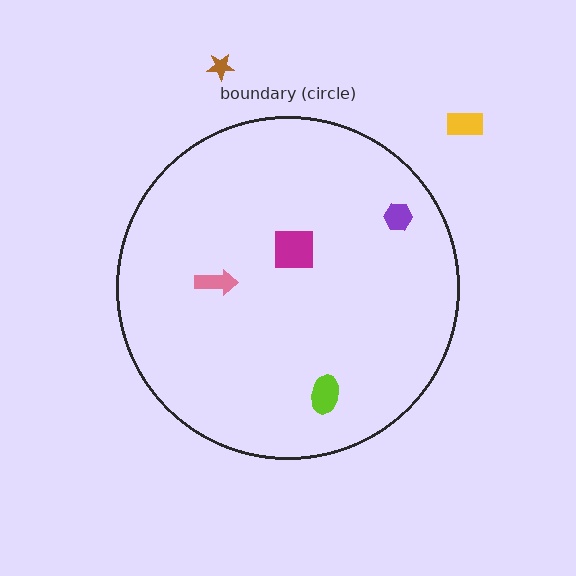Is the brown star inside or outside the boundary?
Outside.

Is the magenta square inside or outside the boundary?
Inside.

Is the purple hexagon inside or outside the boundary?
Inside.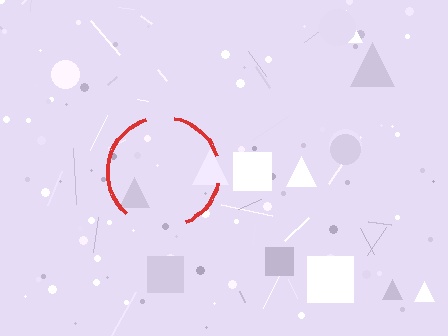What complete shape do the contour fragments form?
The contour fragments form a circle.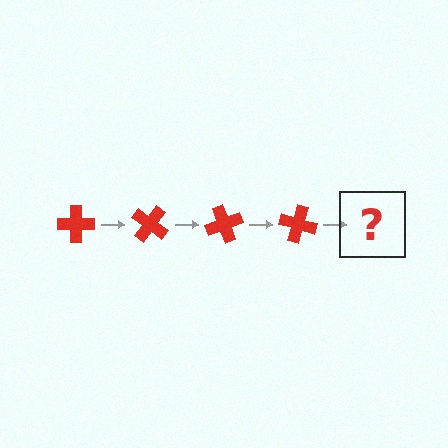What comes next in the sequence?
The next element should be a red cross rotated 140 degrees.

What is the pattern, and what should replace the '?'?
The pattern is that the cross rotates 35 degrees each step. The '?' should be a red cross rotated 140 degrees.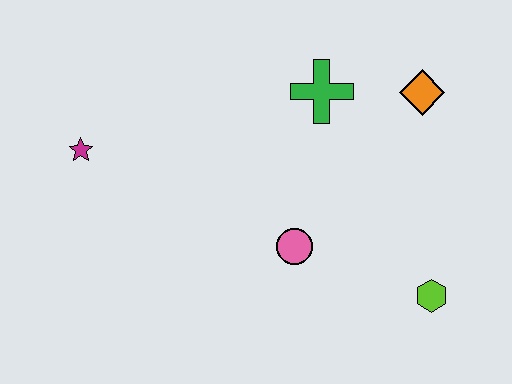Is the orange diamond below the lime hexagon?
No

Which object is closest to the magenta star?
The pink circle is closest to the magenta star.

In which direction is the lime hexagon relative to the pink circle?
The lime hexagon is to the right of the pink circle.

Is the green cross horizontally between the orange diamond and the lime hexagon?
No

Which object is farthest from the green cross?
The magenta star is farthest from the green cross.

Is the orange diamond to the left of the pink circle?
No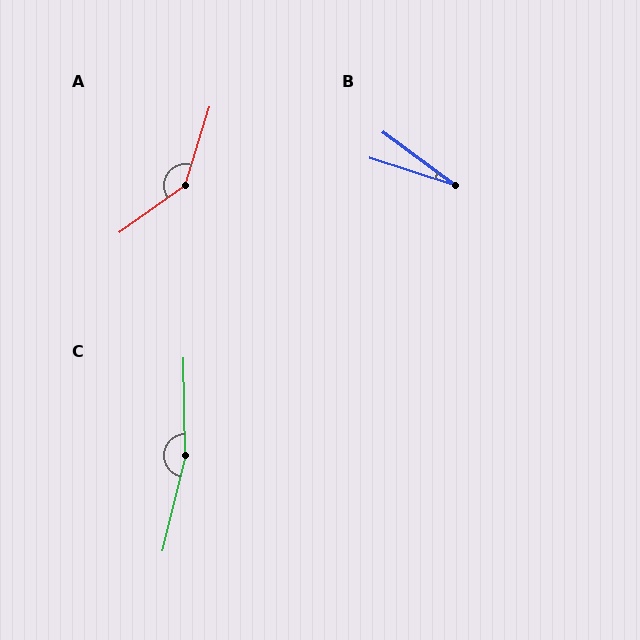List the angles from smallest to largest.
B (19°), A (143°), C (165°).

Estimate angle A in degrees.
Approximately 143 degrees.